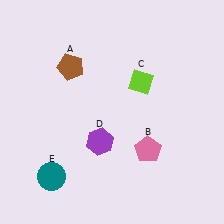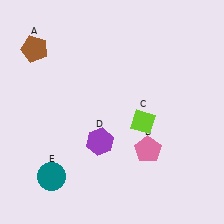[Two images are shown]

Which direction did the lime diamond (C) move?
The lime diamond (C) moved down.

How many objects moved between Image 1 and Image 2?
2 objects moved between the two images.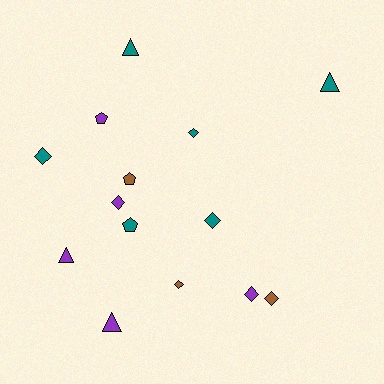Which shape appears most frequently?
Diamond, with 7 objects.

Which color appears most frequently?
Teal, with 6 objects.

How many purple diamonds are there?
There are 2 purple diamonds.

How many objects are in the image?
There are 14 objects.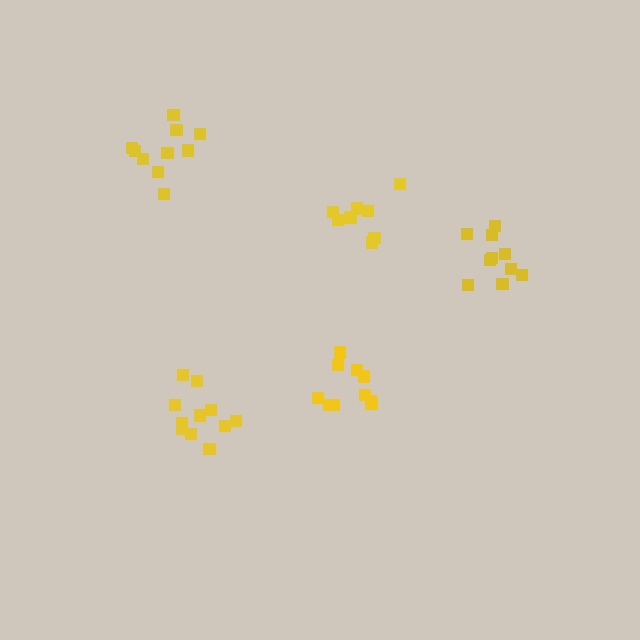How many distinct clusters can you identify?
There are 5 distinct clusters.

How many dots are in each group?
Group 1: 10 dots, Group 2: 11 dots, Group 3: 10 dots, Group 4: 8 dots, Group 5: 10 dots (49 total).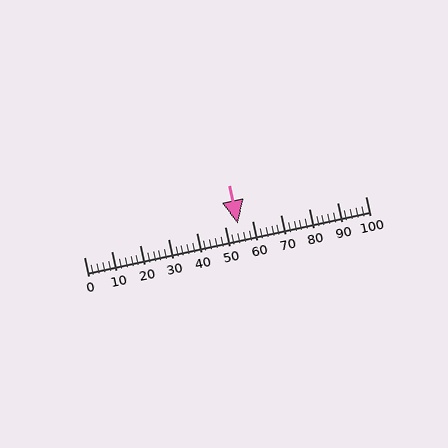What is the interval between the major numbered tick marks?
The major tick marks are spaced 10 units apart.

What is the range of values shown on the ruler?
The ruler shows values from 0 to 100.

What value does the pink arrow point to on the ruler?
The pink arrow points to approximately 55.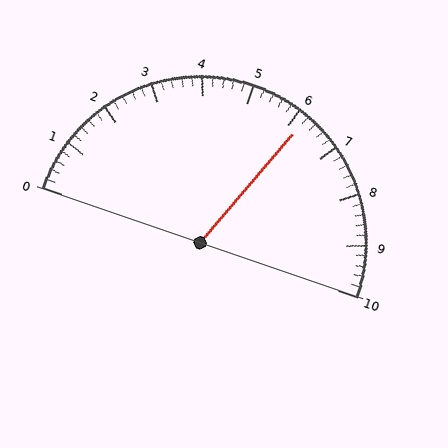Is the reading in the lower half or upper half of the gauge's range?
The reading is in the upper half of the range (0 to 10).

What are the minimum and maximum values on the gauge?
The gauge ranges from 0 to 10.